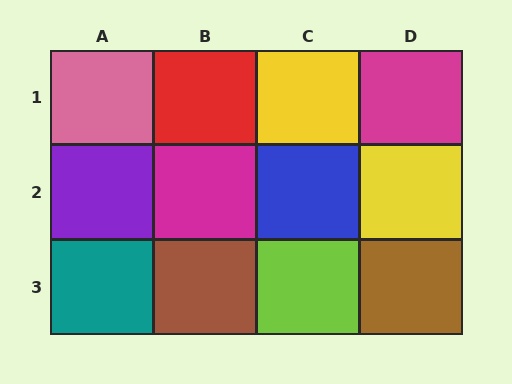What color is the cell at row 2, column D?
Yellow.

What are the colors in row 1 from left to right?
Pink, red, yellow, magenta.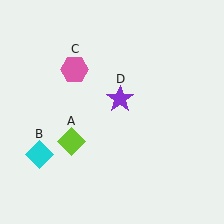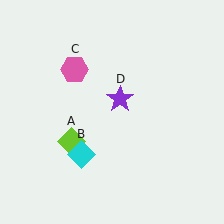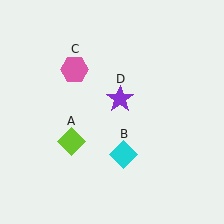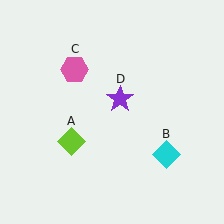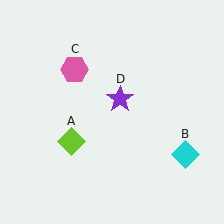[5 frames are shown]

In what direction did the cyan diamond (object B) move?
The cyan diamond (object B) moved right.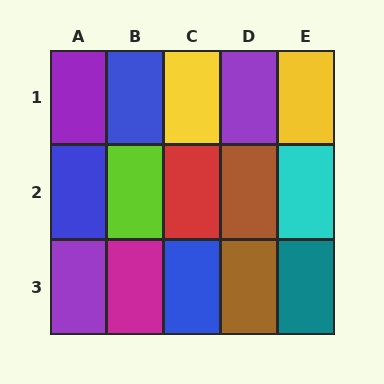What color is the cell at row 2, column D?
Brown.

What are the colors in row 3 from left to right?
Purple, magenta, blue, brown, teal.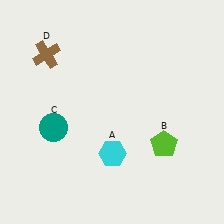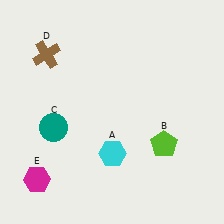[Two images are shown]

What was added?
A magenta hexagon (E) was added in Image 2.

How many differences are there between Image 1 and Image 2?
There is 1 difference between the two images.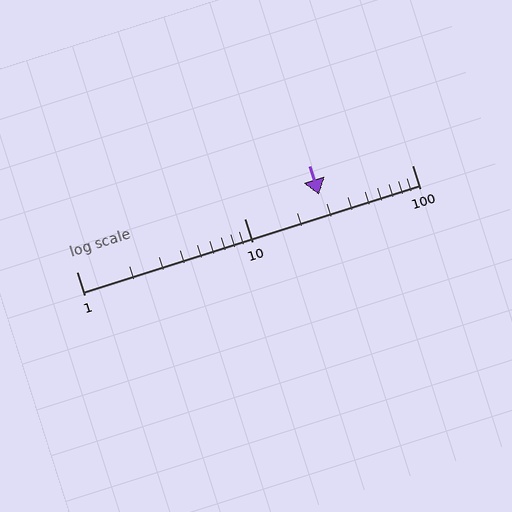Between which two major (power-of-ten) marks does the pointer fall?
The pointer is between 10 and 100.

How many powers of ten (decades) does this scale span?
The scale spans 2 decades, from 1 to 100.